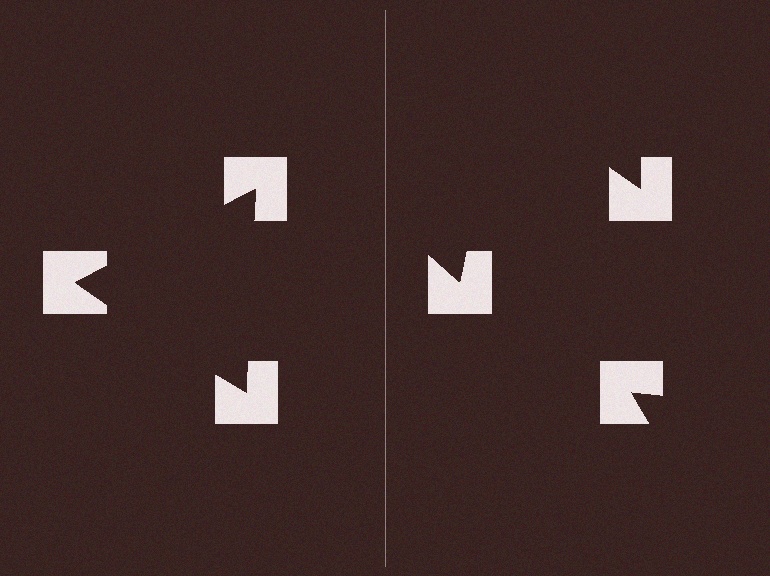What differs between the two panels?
The notched squares are positioned identically on both sides; only the wedge orientations differ. On the left they align to a triangle; on the right they are misaligned.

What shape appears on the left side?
An illusory triangle.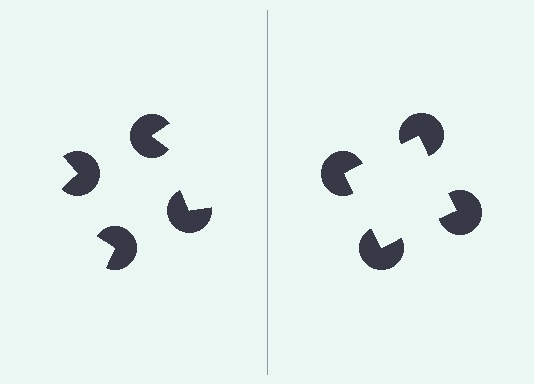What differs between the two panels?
The pac-man discs are positioned identically on both sides; only the wedge orientations differ. On the right they align to a square; on the left they are misaligned.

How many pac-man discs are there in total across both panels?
8 — 4 on each side.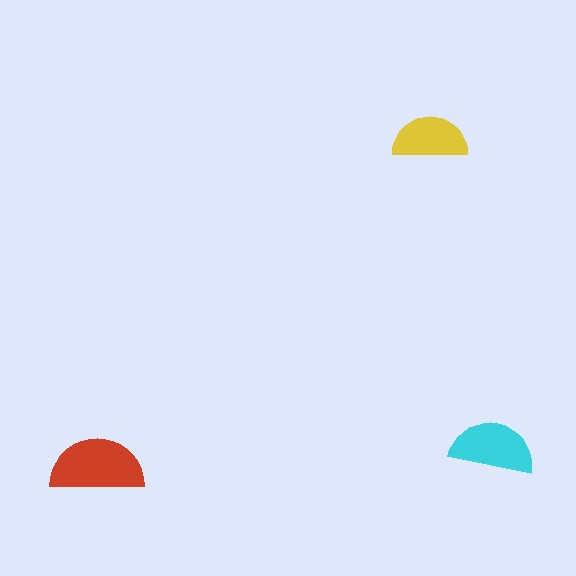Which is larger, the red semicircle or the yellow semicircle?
The red one.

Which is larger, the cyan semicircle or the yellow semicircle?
The cyan one.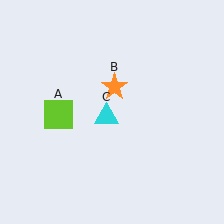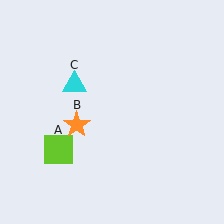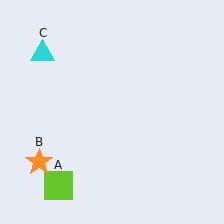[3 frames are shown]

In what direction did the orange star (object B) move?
The orange star (object B) moved down and to the left.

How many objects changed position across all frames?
3 objects changed position: lime square (object A), orange star (object B), cyan triangle (object C).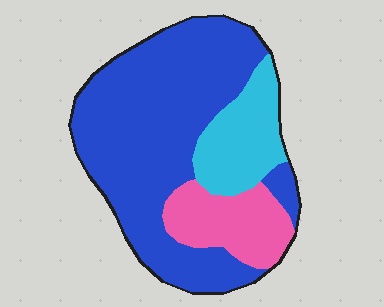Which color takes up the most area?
Blue, at roughly 65%.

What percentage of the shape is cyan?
Cyan takes up about one sixth (1/6) of the shape.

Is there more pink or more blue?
Blue.